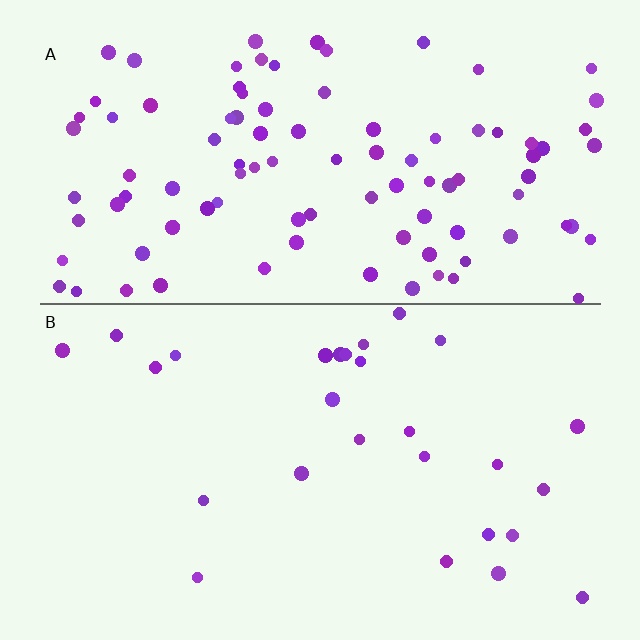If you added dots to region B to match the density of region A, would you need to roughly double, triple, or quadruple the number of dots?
Approximately quadruple.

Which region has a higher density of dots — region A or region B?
A (the top).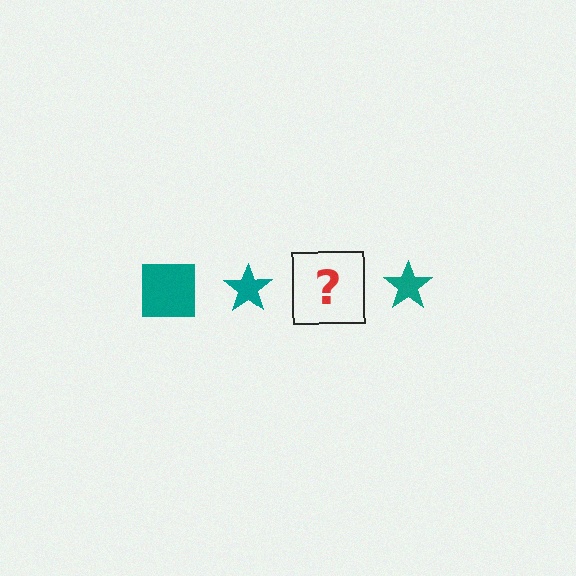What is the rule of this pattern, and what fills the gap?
The rule is that the pattern cycles through square, star shapes in teal. The gap should be filled with a teal square.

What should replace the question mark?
The question mark should be replaced with a teal square.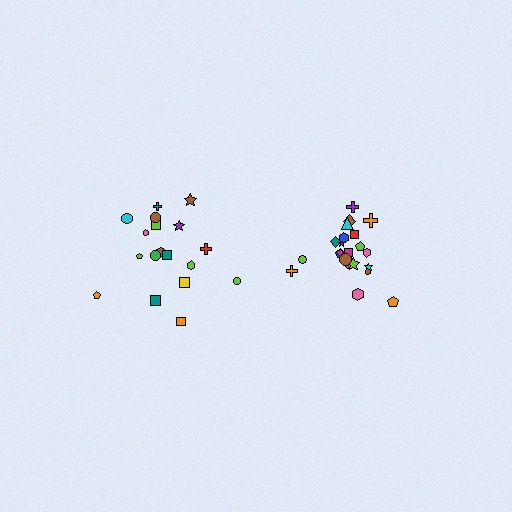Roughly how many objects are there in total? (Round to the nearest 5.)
Roughly 40 objects in total.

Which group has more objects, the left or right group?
The right group.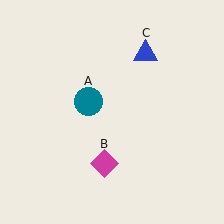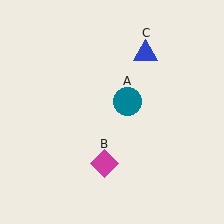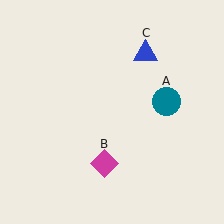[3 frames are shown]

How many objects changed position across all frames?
1 object changed position: teal circle (object A).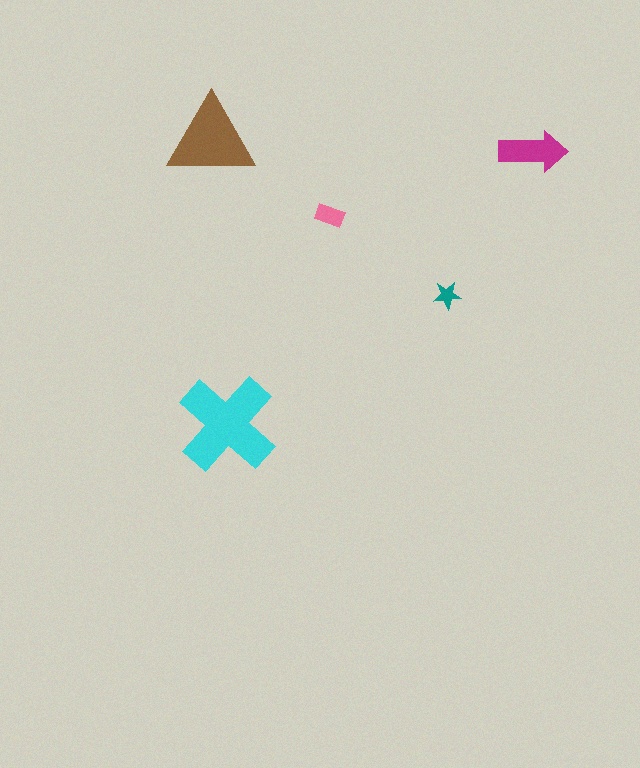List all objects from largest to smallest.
The cyan cross, the brown triangle, the magenta arrow, the pink rectangle, the teal star.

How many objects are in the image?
There are 5 objects in the image.